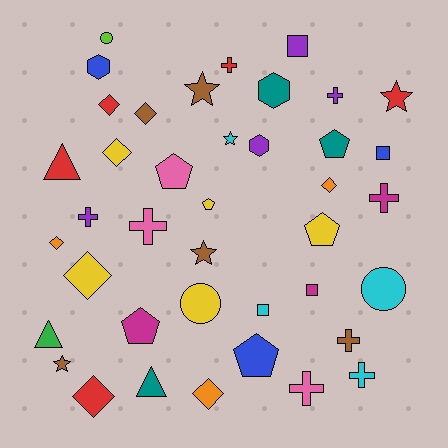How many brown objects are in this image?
There are 5 brown objects.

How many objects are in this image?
There are 40 objects.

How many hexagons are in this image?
There are 3 hexagons.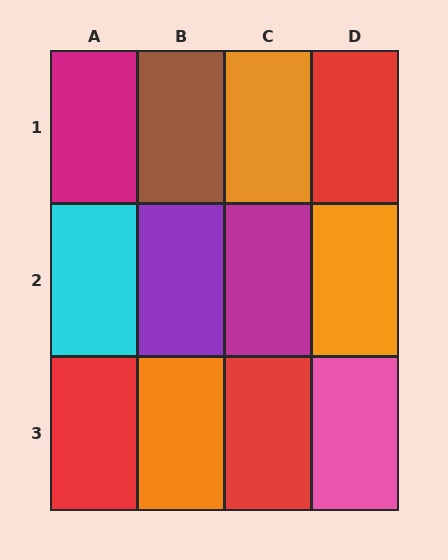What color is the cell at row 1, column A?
Magenta.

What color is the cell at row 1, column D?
Red.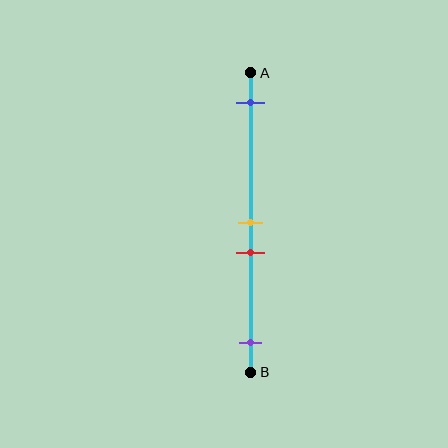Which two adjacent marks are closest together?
The yellow and red marks are the closest adjacent pair.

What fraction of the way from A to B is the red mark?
The red mark is approximately 60% (0.6) of the way from A to B.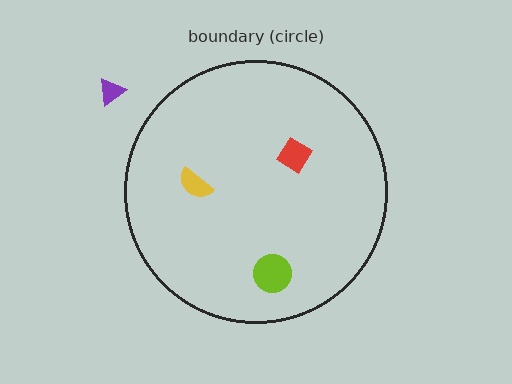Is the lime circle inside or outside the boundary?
Inside.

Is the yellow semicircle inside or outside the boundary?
Inside.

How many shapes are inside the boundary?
3 inside, 1 outside.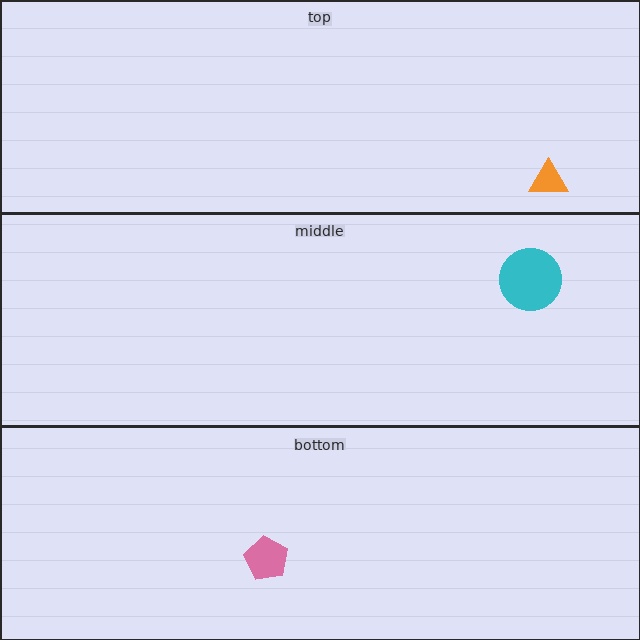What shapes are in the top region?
The orange triangle.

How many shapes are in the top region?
1.